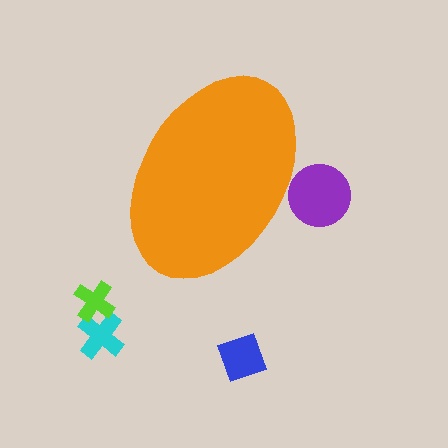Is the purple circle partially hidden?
Yes, the purple circle is partially hidden behind the orange ellipse.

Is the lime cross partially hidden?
No, the lime cross is fully visible.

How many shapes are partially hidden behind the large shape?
1 shape is partially hidden.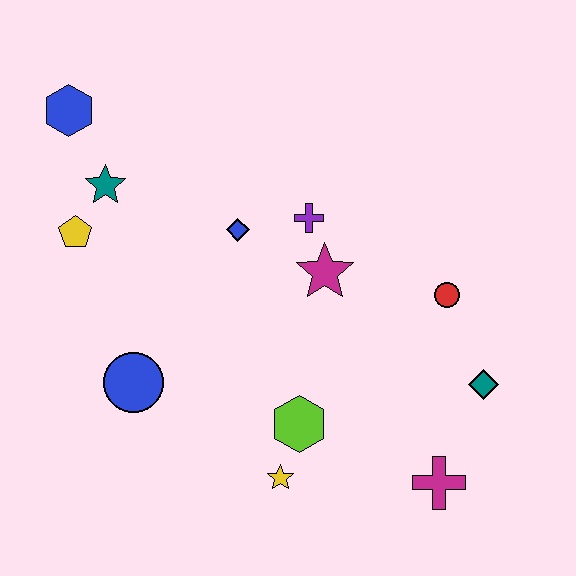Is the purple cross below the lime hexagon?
No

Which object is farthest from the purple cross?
The magenta cross is farthest from the purple cross.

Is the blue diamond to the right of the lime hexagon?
No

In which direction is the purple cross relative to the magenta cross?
The purple cross is above the magenta cross.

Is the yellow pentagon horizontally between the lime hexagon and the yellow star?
No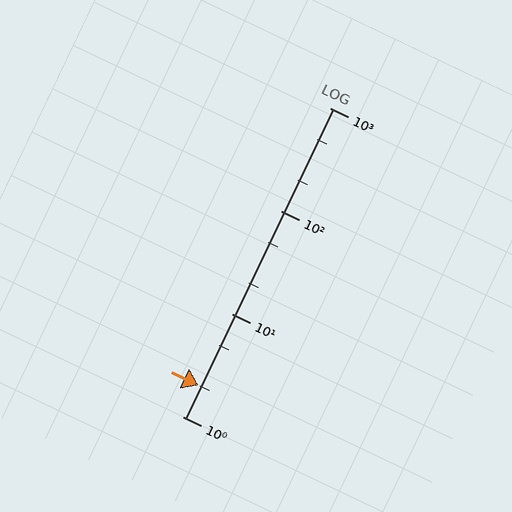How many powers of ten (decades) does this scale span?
The scale spans 3 decades, from 1 to 1000.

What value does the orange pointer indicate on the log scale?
The pointer indicates approximately 2.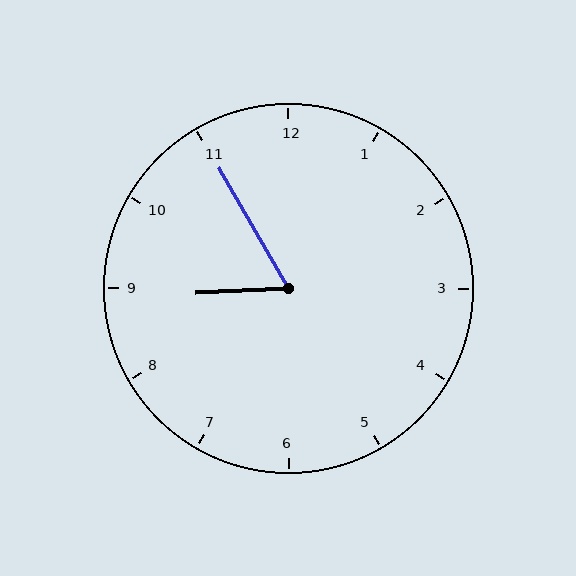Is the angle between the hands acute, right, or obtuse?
It is acute.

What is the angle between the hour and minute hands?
Approximately 62 degrees.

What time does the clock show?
8:55.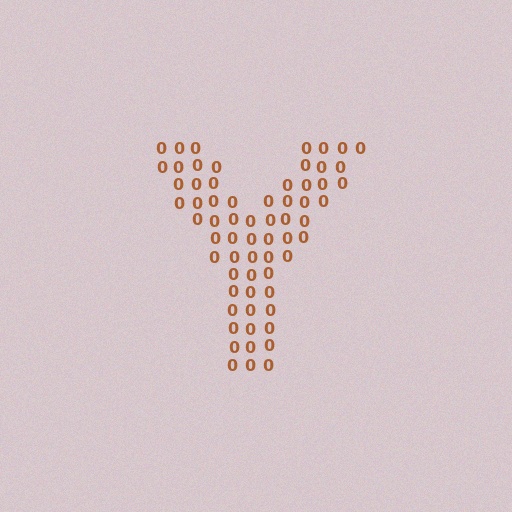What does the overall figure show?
The overall figure shows the letter Y.